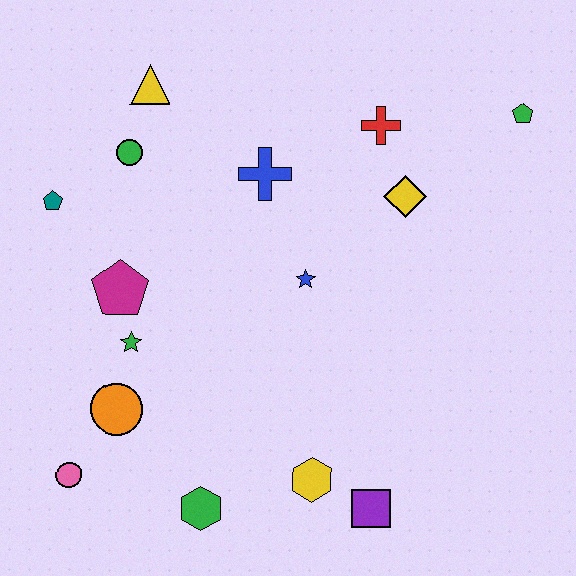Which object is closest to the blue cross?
The blue star is closest to the blue cross.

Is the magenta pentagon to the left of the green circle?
Yes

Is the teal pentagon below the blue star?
No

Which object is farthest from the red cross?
The pink circle is farthest from the red cross.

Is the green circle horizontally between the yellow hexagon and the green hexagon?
No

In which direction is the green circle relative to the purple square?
The green circle is above the purple square.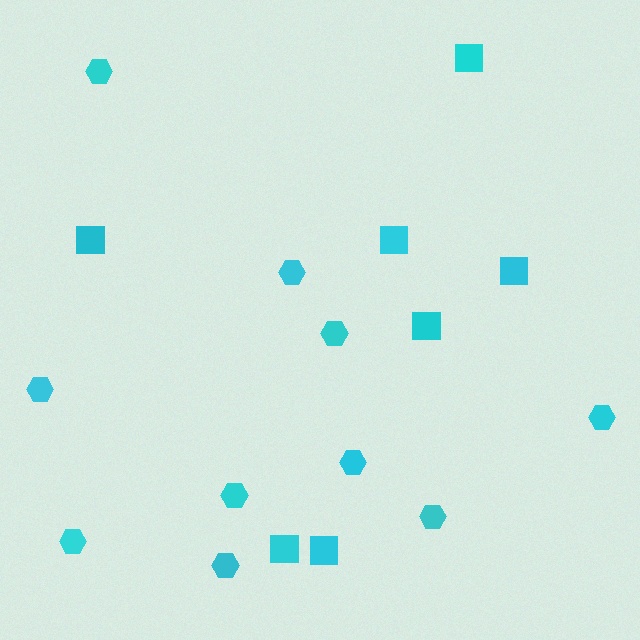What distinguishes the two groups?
There are 2 groups: one group of squares (7) and one group of hexagons (10).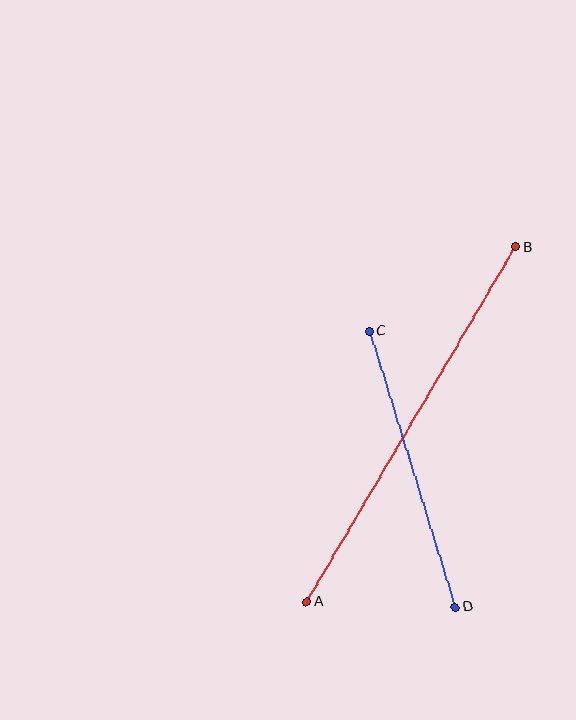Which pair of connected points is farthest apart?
Points A and B are farthest apart.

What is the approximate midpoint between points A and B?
The midpoint is at approximately (411, 424) pixels.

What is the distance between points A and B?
The distance is approximately 411 pixels.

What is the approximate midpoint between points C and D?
The midpoint is at approximately (412, 469) pixels.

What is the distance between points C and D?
The distance is approximately 289 pixels.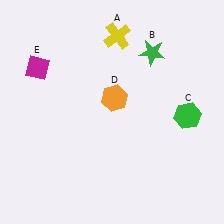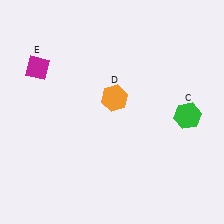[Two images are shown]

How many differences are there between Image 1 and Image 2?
There are 2 differences between the two images.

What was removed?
The green star (B), the yellow cross (A) were removed in Image 2.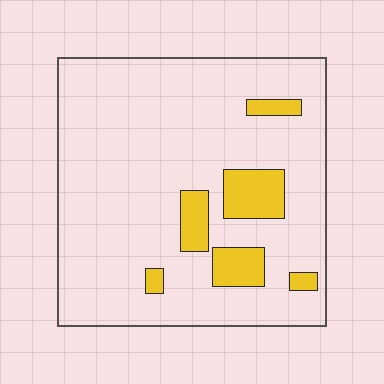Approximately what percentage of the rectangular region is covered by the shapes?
Approximately 10%.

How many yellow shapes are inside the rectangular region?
6.